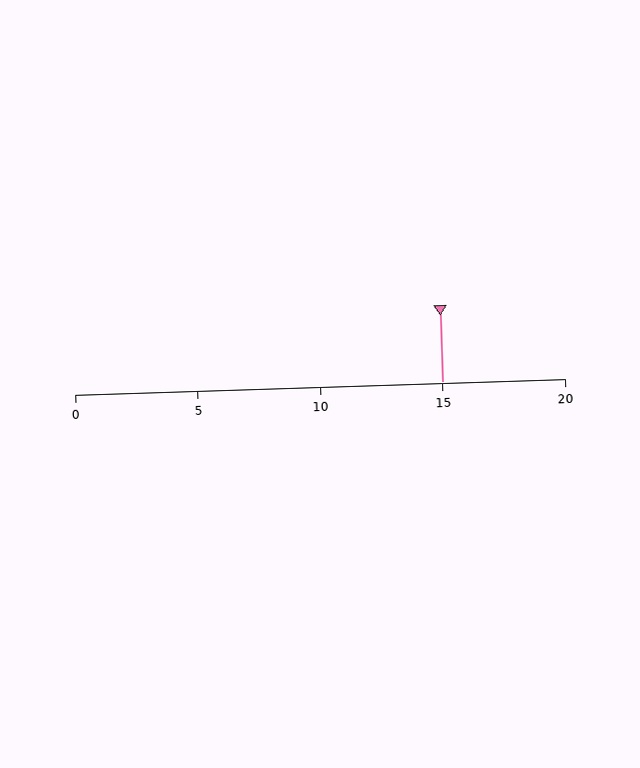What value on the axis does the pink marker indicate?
The marker indicates approximately 15.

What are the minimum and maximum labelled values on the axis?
The axis runs from 0 to 20.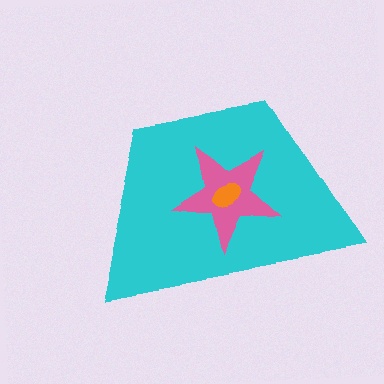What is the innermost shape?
The orange ellipse.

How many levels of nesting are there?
3.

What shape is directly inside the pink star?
The orange ellipse.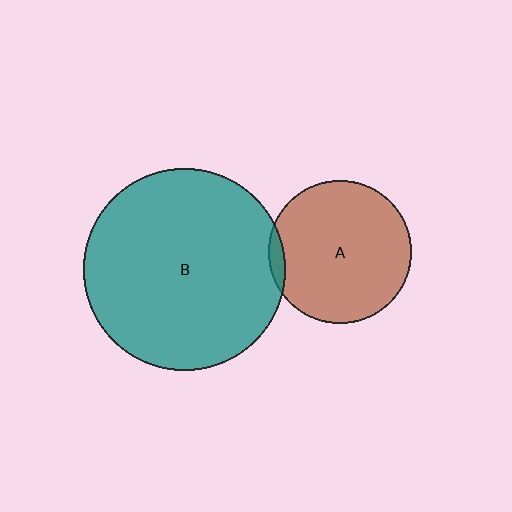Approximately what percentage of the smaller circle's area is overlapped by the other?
Approximately 5%.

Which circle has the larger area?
Circle B (teal).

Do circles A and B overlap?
Yes.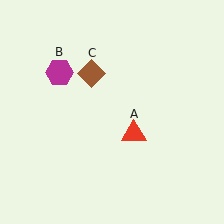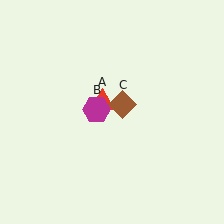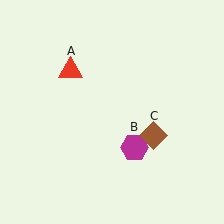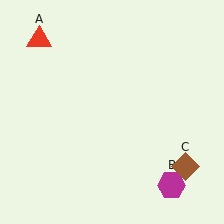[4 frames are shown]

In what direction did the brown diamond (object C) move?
The brown diamond (object C) moved down and to the right.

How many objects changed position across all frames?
3 objects changed position: red triangle (object A), magenta hexagon (object B), brown diamond (object C).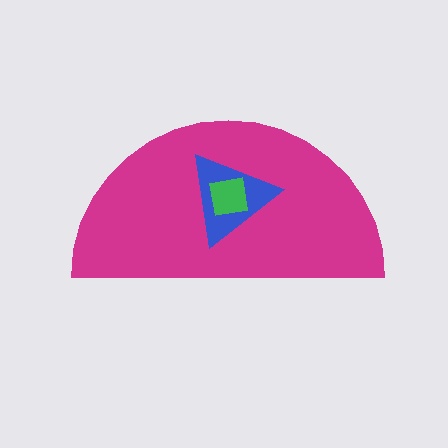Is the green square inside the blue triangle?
Yes.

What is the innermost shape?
The green square.